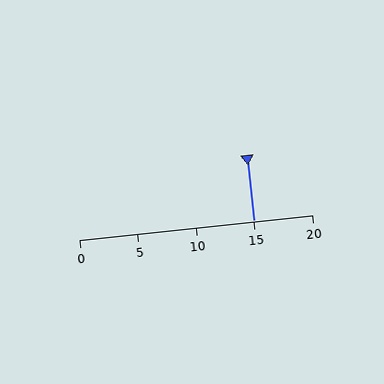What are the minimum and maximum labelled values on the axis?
The axis runs from 0 to 20.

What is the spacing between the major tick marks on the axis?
The major ticks are spaced 5 apart.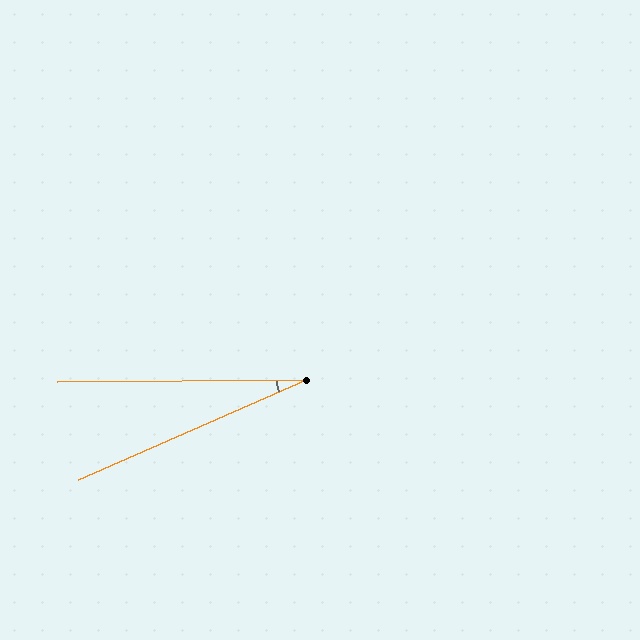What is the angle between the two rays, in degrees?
Approximately 23 degrees.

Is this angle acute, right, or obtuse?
It is acute.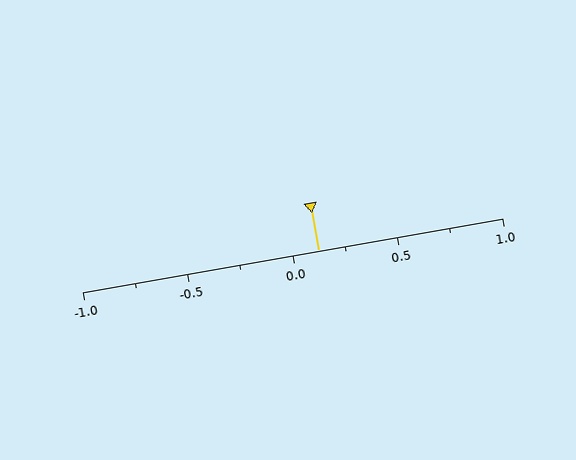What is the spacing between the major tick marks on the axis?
The major ticks are spaced 0.5 apart.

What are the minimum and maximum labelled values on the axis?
The axis runs from -1.0 to 1.0.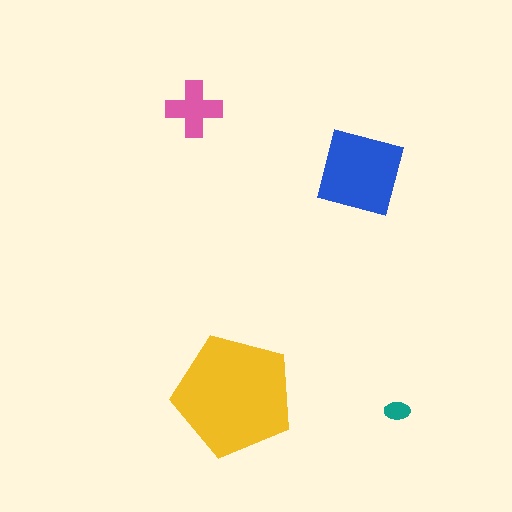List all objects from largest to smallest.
The yellow pentagon, the blue square, the pink cross, the teal ellipse.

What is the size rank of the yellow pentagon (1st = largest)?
1st.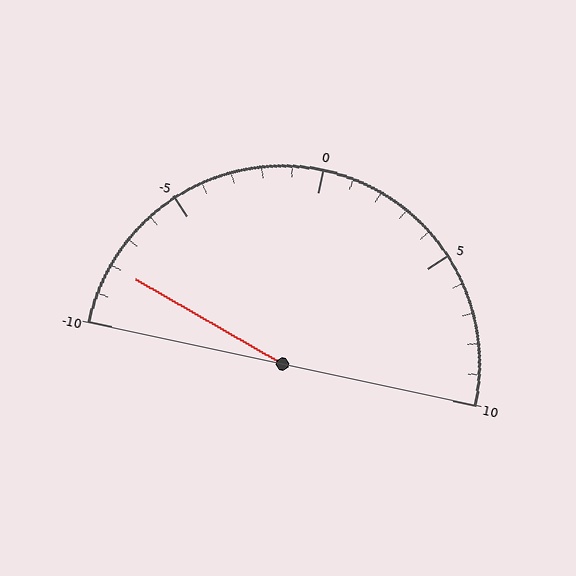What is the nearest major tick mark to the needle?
The nearest major tick mark is -10.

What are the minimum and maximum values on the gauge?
The gauge ranges from -10 to 10.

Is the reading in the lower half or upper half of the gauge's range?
The reading is in the lower half of the range (-10 to 10).